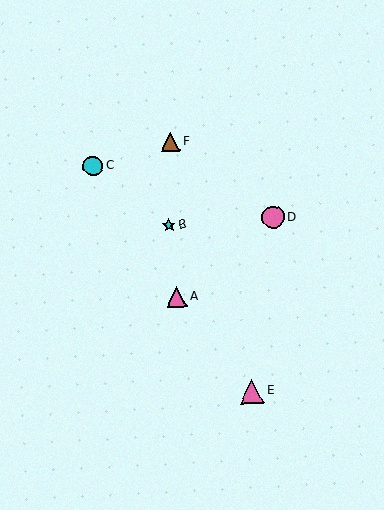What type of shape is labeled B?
Shape B is a cyan star.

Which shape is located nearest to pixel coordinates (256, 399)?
The pink triangle (labeled E) at (252, 391) is nearest to that location.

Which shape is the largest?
The pink triangle (labeled E) is the largest.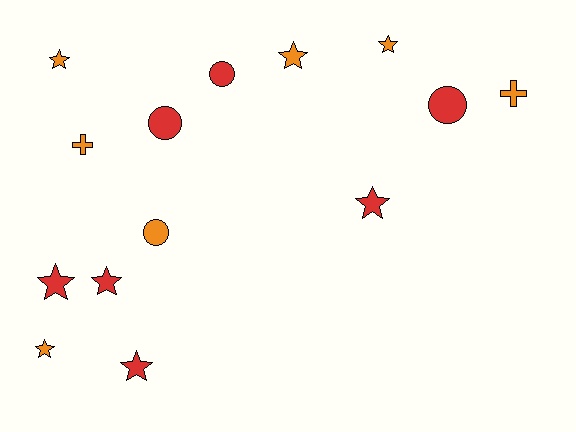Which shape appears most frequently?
Star, with 8 objects.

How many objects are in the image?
There are 14 objects.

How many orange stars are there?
There are 4 orange stars.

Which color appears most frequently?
Red, with 7 objects.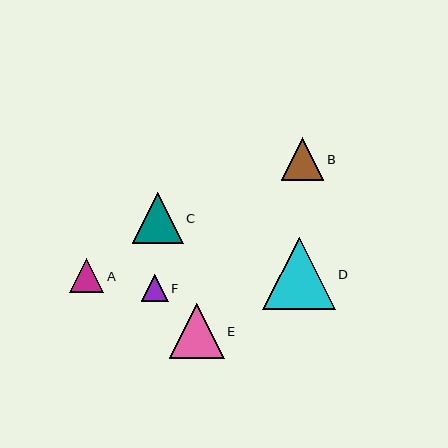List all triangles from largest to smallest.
From largest to smallest: D, E, C, B, A, F.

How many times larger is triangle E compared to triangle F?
Triangle E is approximately 2.1 times the size of triangle F.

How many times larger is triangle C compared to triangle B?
Triangle C is approximately 1.2 times the size of triangle B.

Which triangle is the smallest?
Triangle F is the smallest with a size of approximately 26 pixels.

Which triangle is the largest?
Triangle D is the largest with a size of approximately 73 pixels.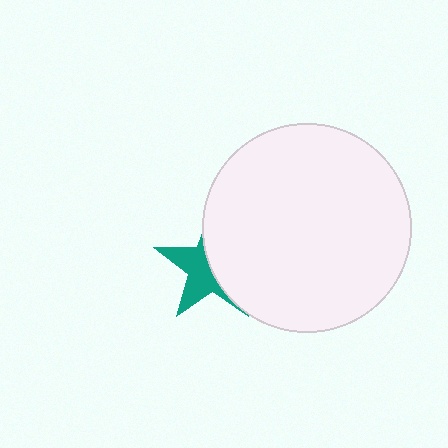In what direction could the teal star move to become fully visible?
The teal star could move left. That would shift it out from behind the white circle entirely.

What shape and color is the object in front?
The object in front is a white circle.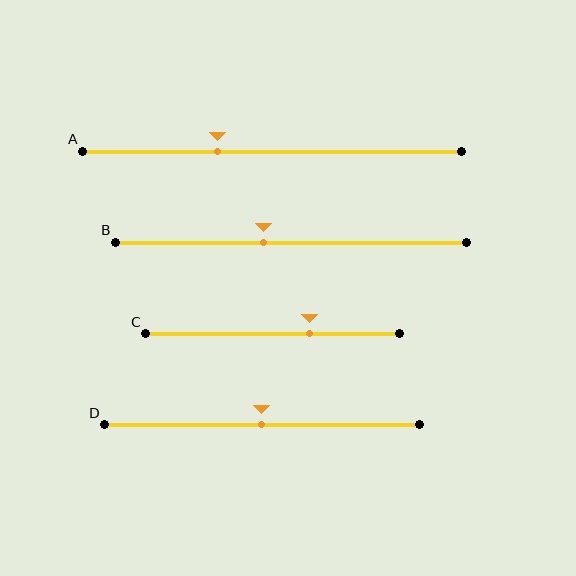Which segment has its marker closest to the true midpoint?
Segment D has its marker closest to the true midpoint.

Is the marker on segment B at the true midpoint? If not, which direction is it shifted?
No, the marker on segment B is shifted to the left by about 8% of the segment length.